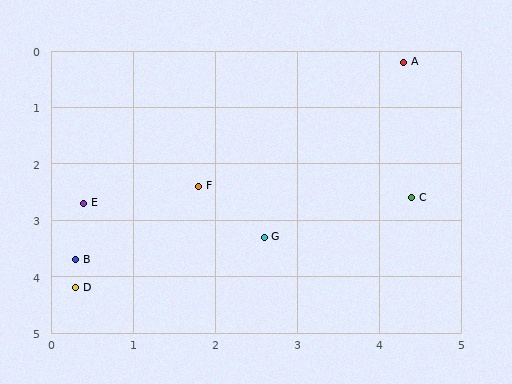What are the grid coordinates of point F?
Point F is at approximately (1.8, 2.4).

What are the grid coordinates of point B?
Point B is at approximately (0.3, 3.7).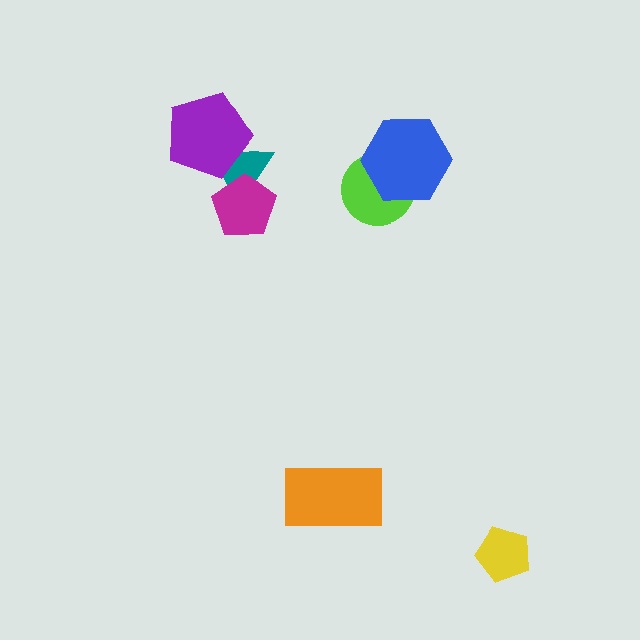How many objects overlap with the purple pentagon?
1 object overlaps with the purple pentagon.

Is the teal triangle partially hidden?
Yes, it is partially covered by another shape.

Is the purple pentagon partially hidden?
No, no other shape covers it.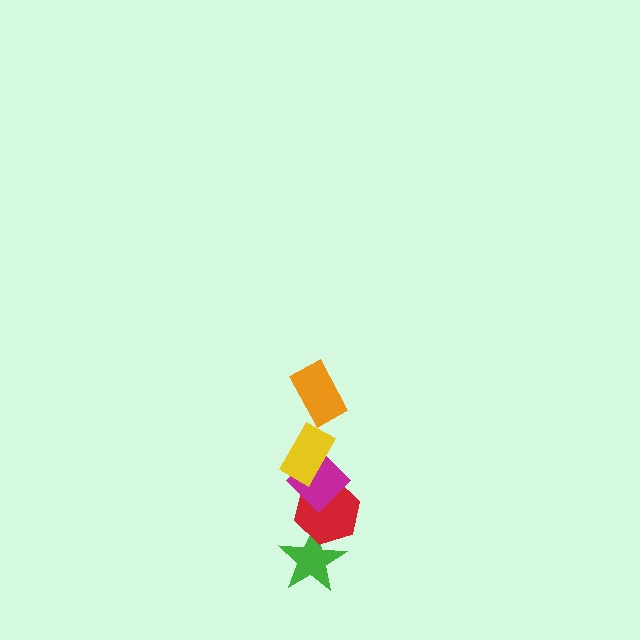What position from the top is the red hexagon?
The red hexagon is 4th from the top.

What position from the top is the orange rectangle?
The orange rectangle is 1st from the top.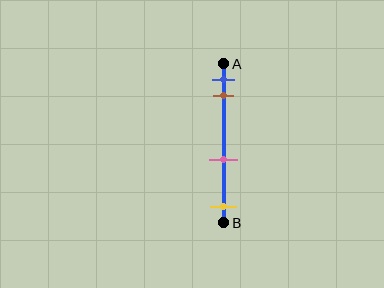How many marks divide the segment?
There are 4 marks dividing the segment.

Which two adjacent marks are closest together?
The blue and brown marks are the closest adjacent pair.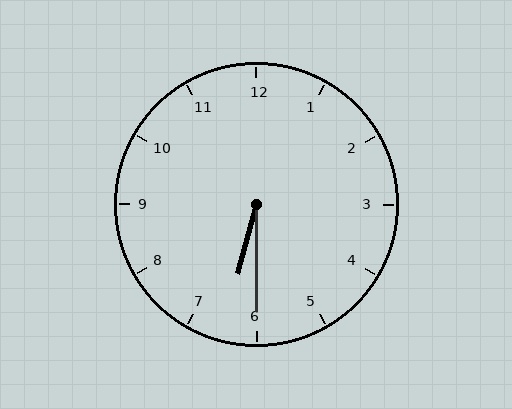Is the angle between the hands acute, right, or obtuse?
It is acute.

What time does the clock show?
6:30.